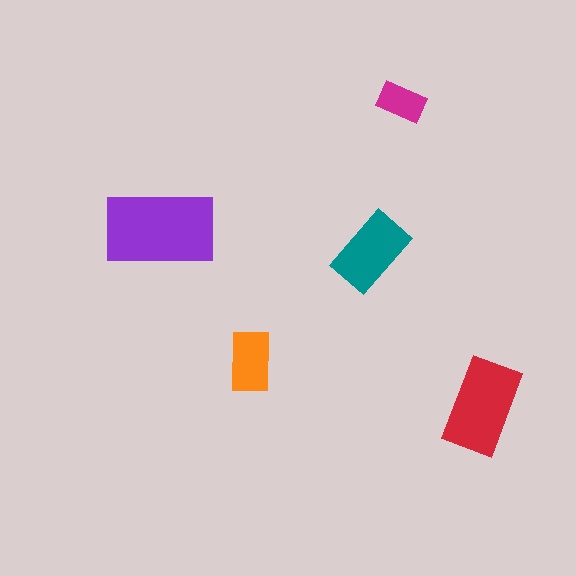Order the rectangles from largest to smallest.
the purple one, the red one, the teal one, the orange one, the magenta one.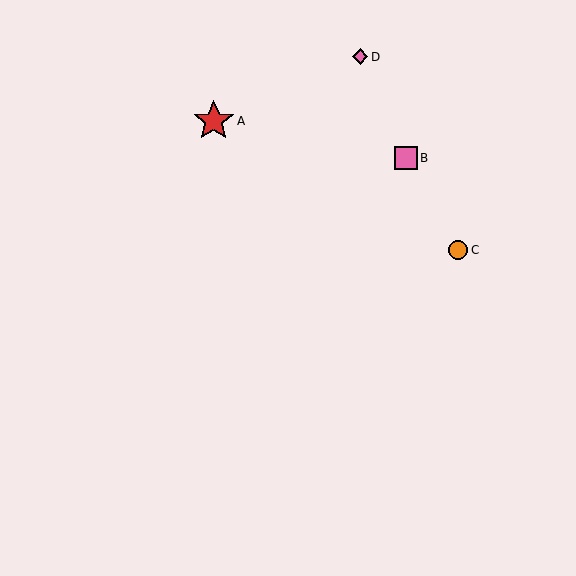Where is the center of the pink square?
The center of the pink square is at (406, 158).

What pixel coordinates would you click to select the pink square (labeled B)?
Click at (406, 158) to select the pink square B.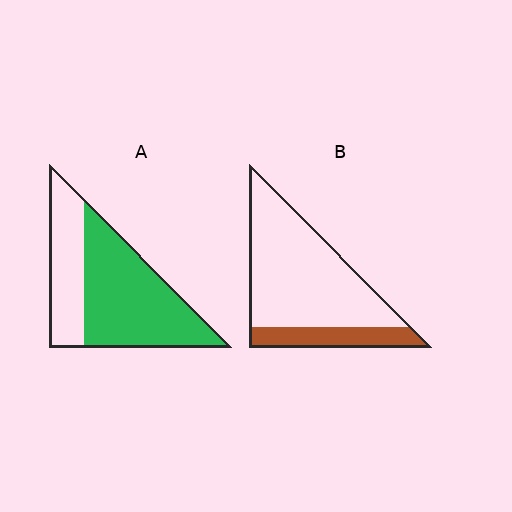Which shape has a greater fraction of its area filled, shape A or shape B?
Shape A.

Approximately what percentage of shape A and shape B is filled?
A is approximately 65% and B is approximately 20%.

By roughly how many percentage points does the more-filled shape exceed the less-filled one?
By roughly 45 percentage points (A over B).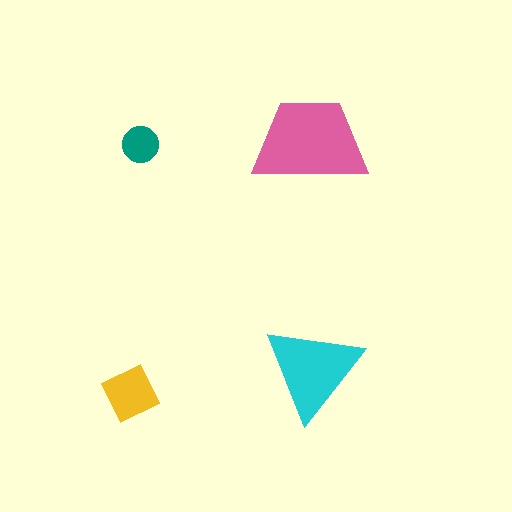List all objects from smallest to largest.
The teal circle, the yellow diamond, the cyan triangle, the pink trapezoid.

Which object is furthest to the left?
The yellow diamond is leftmost.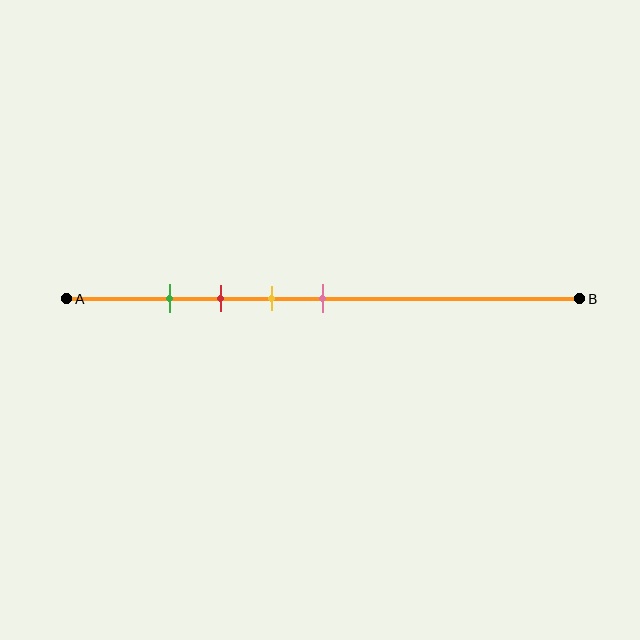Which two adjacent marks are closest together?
The green and red marks are the closest adjacent pair.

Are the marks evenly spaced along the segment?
Yes, the marks are approximately evenly spaced.